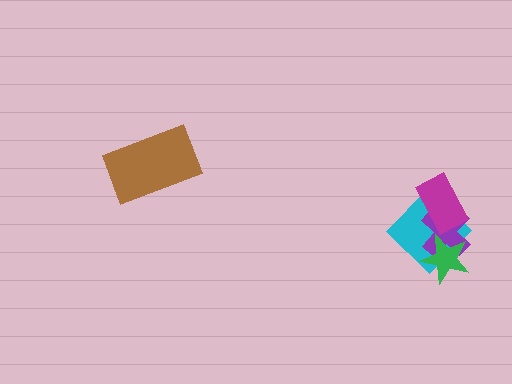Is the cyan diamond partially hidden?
Yes, it is partially covered by another shape.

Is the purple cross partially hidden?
Yes, it is partially covered by another shape.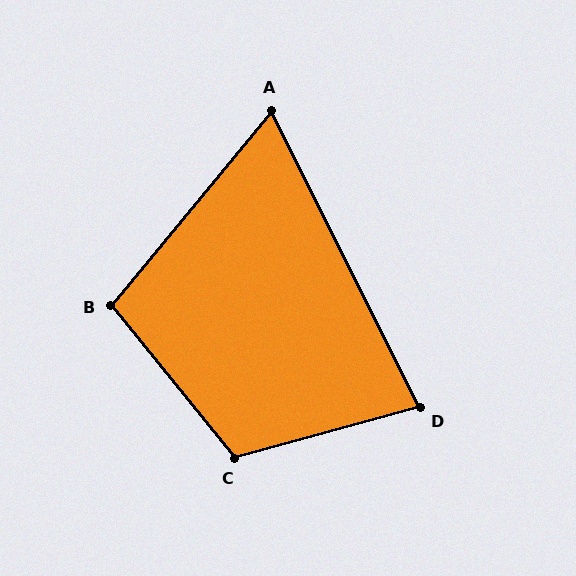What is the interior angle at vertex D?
Approximately 79 degrees (acute).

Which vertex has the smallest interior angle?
A, at approximately 66 degrees.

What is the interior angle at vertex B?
Approximately 101 degrees (obtuse).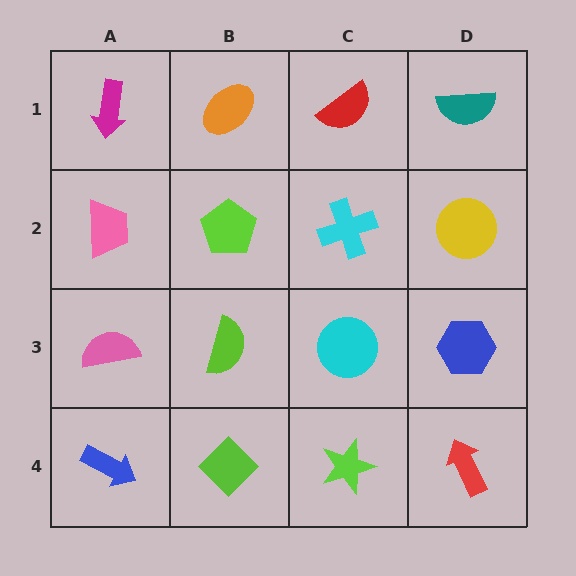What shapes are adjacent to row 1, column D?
A yellow circle (row 2, column D), a red semicircle (row 1, column C).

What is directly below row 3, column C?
A lime star.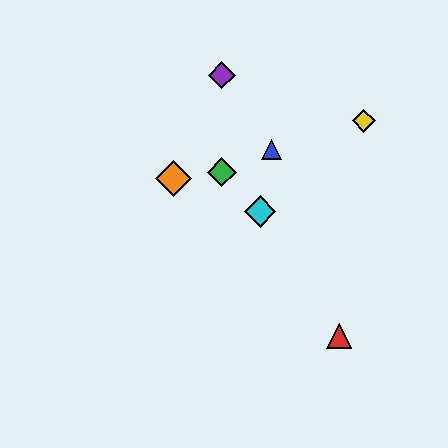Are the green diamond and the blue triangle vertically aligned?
No, the green diamond is at x≈222 and the blue triangle is at x≈271.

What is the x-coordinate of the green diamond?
The green diamond is at x≈222.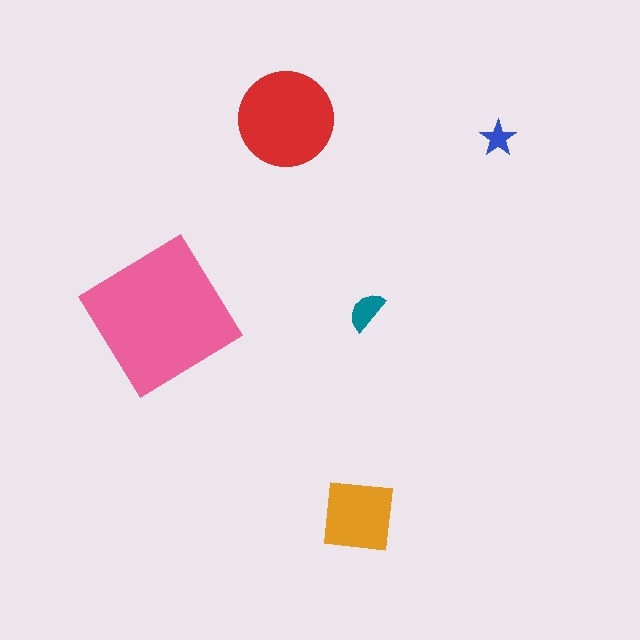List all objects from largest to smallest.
The pink diamond, the red circle, the orange square, the teal semicircle, the blue star.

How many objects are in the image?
There are 5 objects in the image.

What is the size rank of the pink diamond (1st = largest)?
1st.